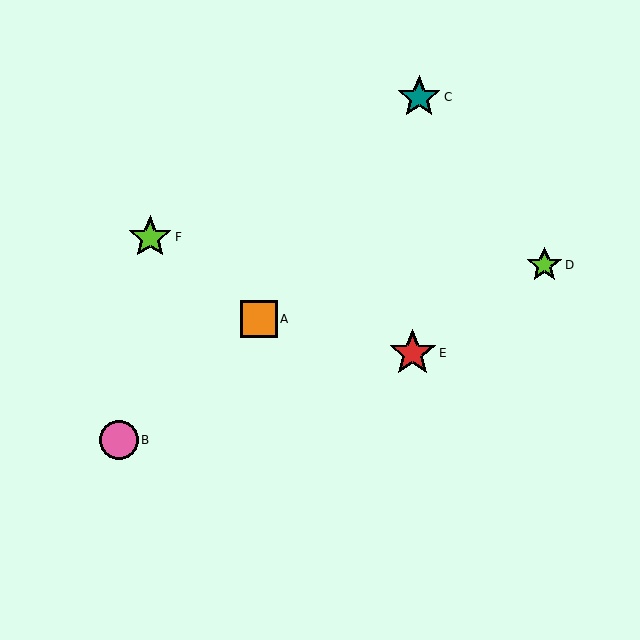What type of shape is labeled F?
Shape F is a lime star.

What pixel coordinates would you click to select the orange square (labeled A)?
Click at (259, 319) to select the orange square A.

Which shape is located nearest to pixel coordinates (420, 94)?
The teal star (labeled C) at (419, 97) is nearest to that location.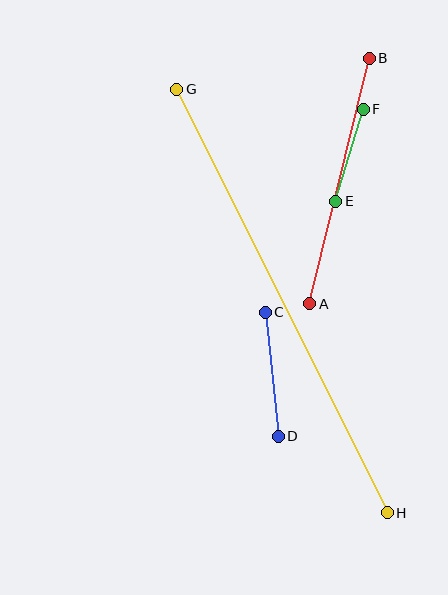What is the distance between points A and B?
The distance is approximately 253 pixels.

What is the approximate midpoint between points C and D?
The midpoint is at approximately (272, 374) pixels.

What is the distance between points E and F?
The distance is approximately 96 pixels.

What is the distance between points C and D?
The distance is approximately 125 pixels.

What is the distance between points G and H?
The distance is approximately 473 pixels.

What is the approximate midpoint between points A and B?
The midpoint is at approximately (339, 181) pixels.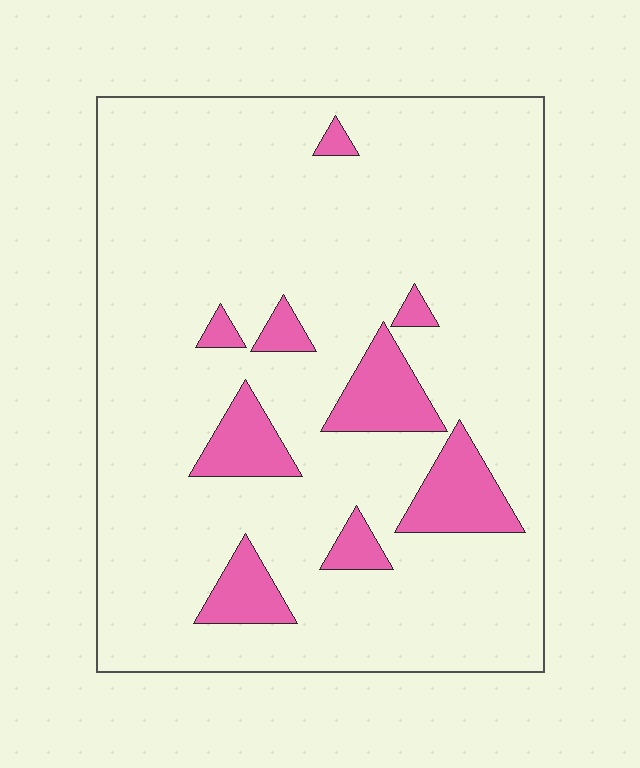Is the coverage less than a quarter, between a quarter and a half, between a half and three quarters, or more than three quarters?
Less than a quarter.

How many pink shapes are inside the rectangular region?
9.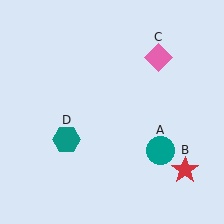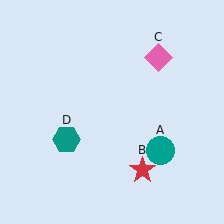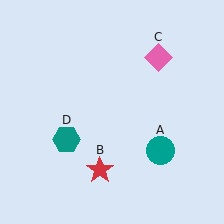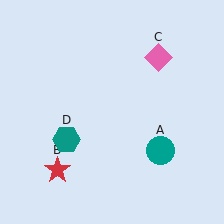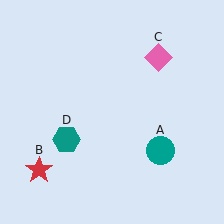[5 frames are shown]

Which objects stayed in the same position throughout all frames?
Teal circle (object A) and pink diamond (object C) and teal hexagon (object D) remained stationary.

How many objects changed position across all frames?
1 object changed position: red star (object B).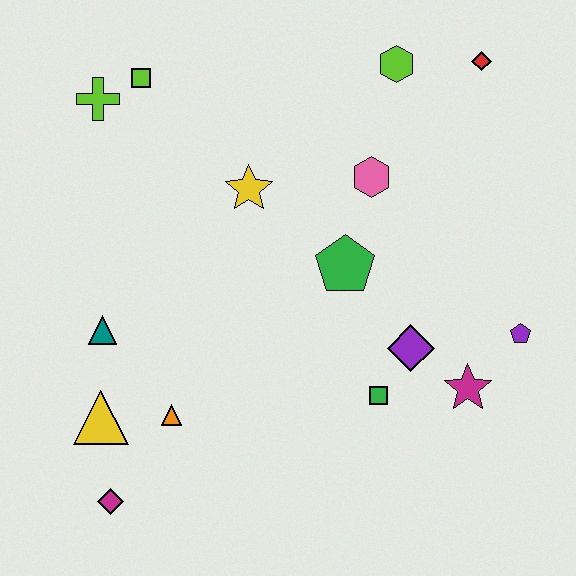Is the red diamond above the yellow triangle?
Yes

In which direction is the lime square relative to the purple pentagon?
The lime square is to the left of the purple pentagon.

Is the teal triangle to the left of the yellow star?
Yes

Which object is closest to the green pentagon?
The pink hexagon is closest to the green pentagon.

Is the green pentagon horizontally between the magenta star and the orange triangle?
Yes